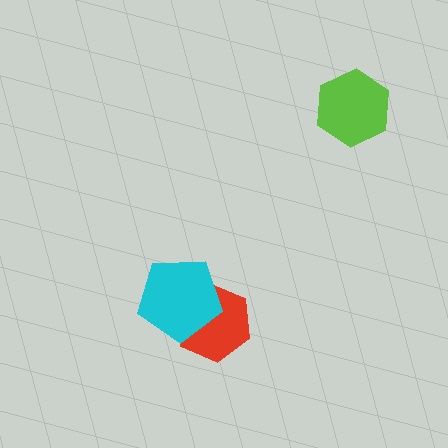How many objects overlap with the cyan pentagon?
1 object overlaps with the cyan pentagon.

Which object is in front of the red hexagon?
The cyan pentagon is in front of the red hexagon.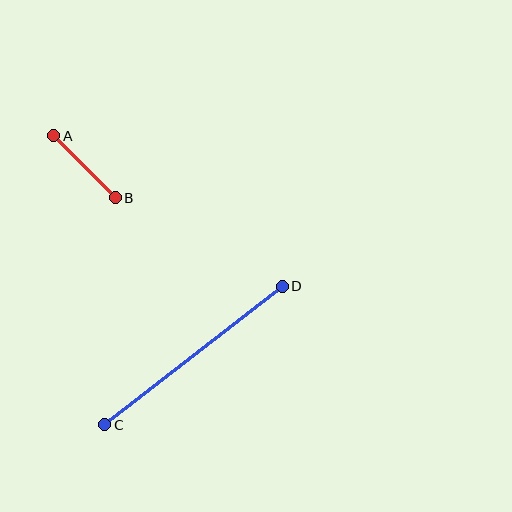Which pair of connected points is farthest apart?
Points C and D are farthest apart.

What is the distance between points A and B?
The distance is approximately 87 pixels.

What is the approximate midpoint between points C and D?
The midpoint is at approximately (194, 356) pixels.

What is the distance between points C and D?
The distance is approximately 225 pixels.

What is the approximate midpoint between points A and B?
The midpoint is at approximately (84, 167) pixels.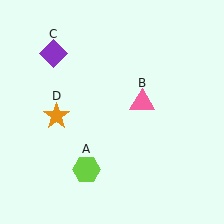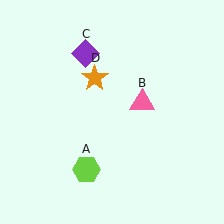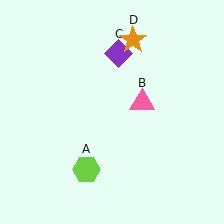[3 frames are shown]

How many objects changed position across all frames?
2 objects changed position: purple diamond (object C), orange star (object D).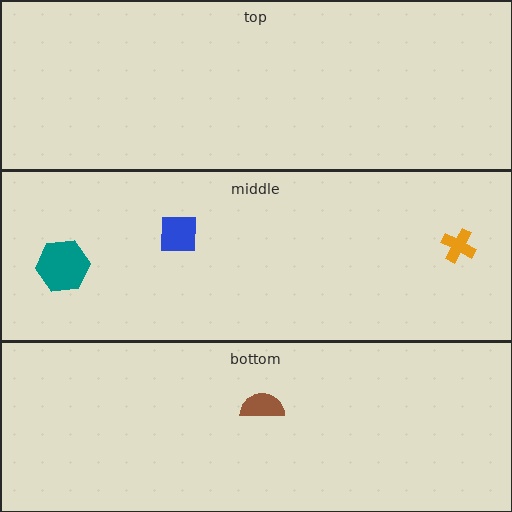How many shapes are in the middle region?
3.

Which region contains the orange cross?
The middle region.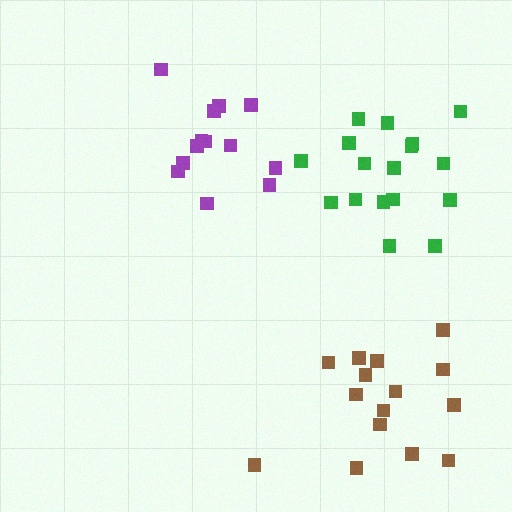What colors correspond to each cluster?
The clusters are colored: purple, brown, green.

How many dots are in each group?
Group 1: 13 dots, Group 2: 15 dots, Group 3: 17 dots (45 total).